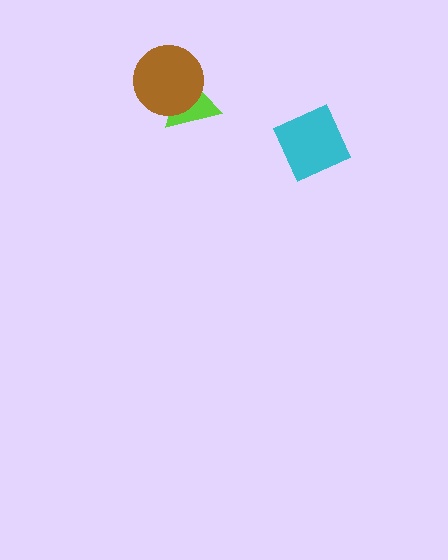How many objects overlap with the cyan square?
0 objects overlap with the cyan square.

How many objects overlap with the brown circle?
1 object overlaps with the brown circle.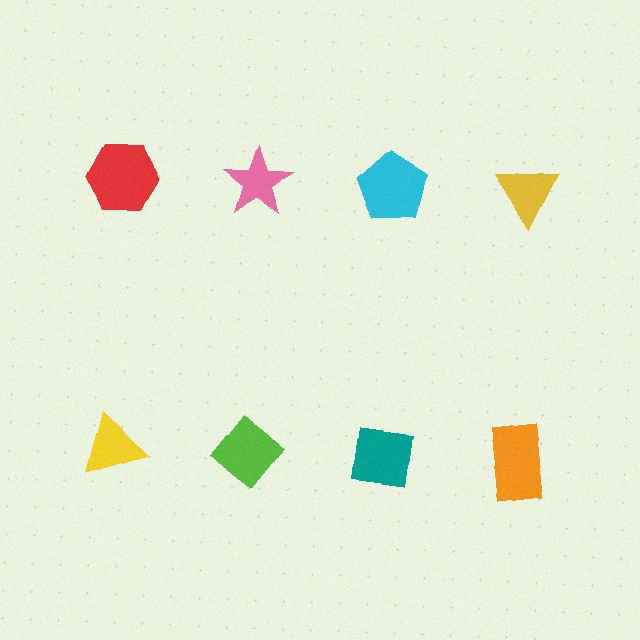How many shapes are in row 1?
4 shapes.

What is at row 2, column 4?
An orange rectangle.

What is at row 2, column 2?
A lime diamond.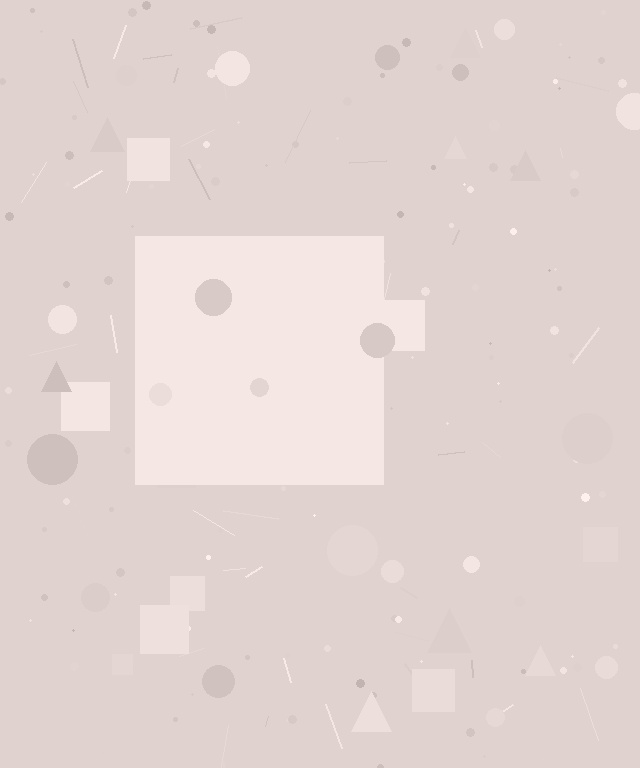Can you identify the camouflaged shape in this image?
The camouflaged shape is a square.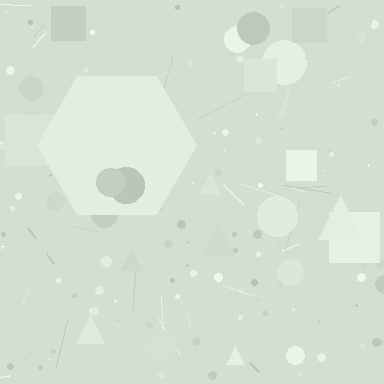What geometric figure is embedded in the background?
A hexagon is embedded in the background.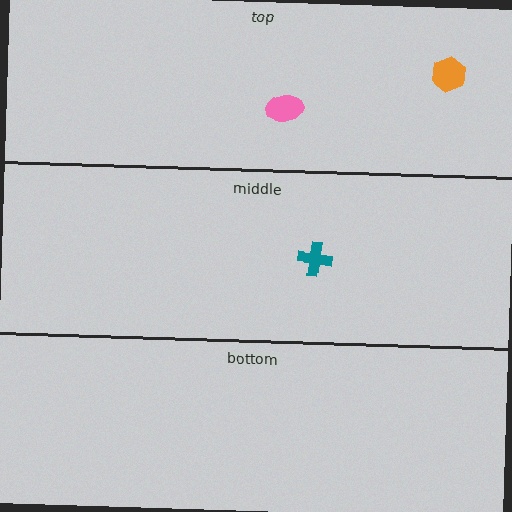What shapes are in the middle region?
The teal cross.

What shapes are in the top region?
The orange hexagon, the pink ellipse.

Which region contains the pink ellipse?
The top region.